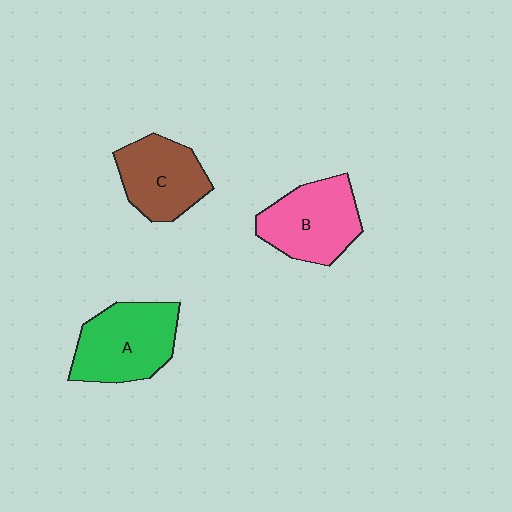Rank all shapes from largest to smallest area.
From largest to smallest: A (green), B (pink), C (brown).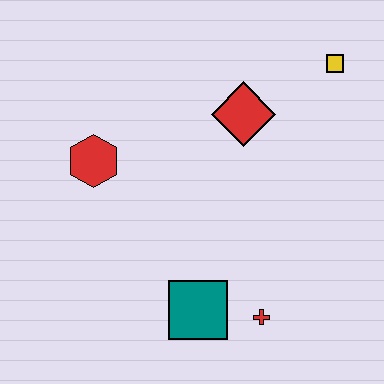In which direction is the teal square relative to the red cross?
The teal square is to the left of the red cross.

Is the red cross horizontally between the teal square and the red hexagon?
No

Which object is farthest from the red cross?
The yellow square is farthest from the red cross.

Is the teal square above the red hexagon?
No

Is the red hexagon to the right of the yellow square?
No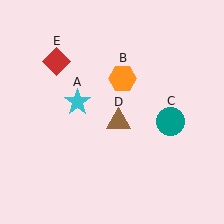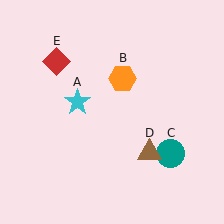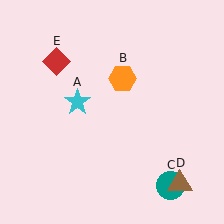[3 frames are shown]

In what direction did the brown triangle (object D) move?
The brown triangle (object D) moved down and to the right.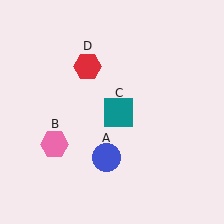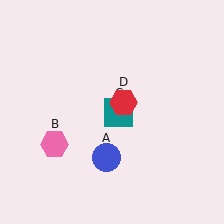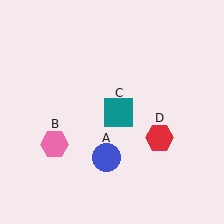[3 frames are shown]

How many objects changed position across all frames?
1 object changed position: red hexagon (object D).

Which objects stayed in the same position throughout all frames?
Blue circle (object A) and pink hexagon (object B) and teal square (object C) remained stationary.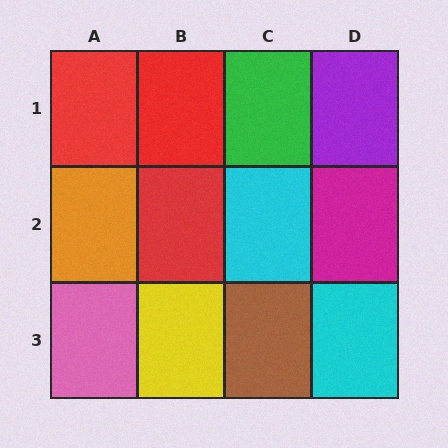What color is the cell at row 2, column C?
Cyan.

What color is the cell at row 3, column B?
Yellow.